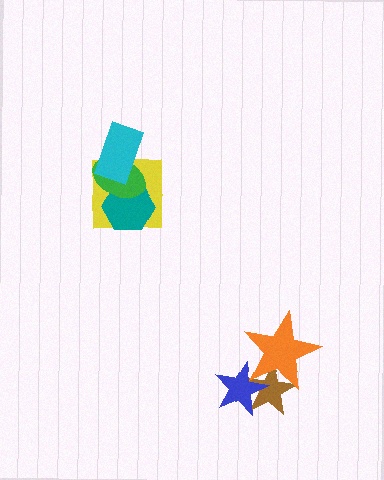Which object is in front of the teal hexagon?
The green ellipse is in front of the teal hexagon.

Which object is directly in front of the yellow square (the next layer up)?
The teal hexagon is directly in front of the yellow square.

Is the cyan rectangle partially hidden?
No, no other shape covers it.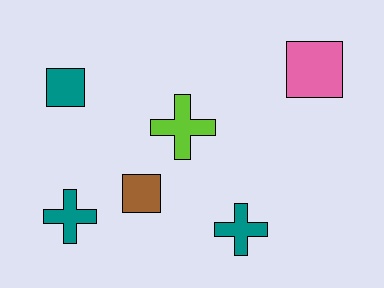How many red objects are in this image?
There are no red objects.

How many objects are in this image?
There are 6 objects.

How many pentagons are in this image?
There are no pentagons.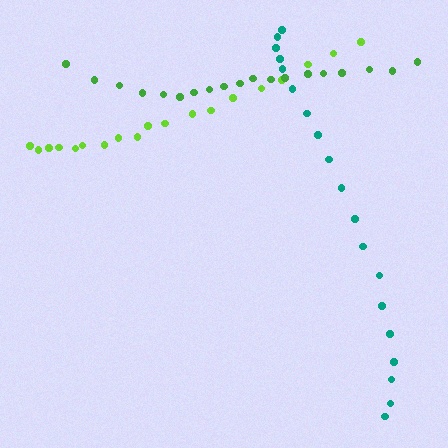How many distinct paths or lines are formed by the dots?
There are 3 distinct paths.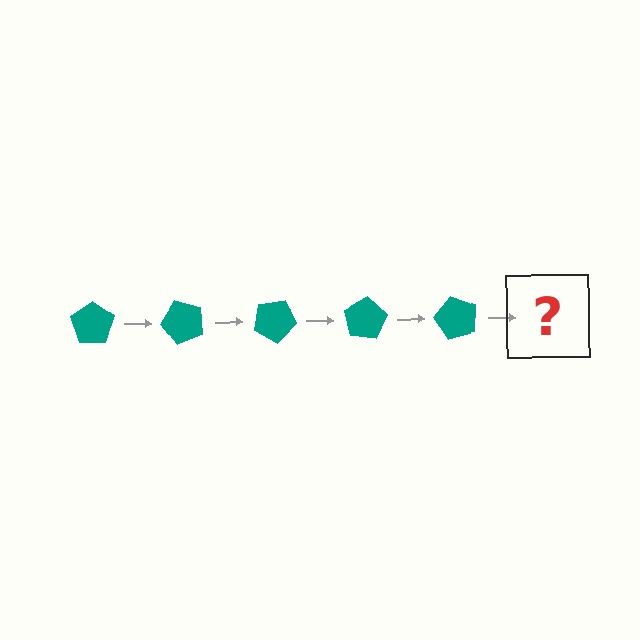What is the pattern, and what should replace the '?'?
The pattern is that the pentagon rotates 50 degrees each step. The '?' should be a teal pentagon rotated 250 degrees.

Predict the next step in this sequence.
The next step is a teal pentagon rotated 250 degrees.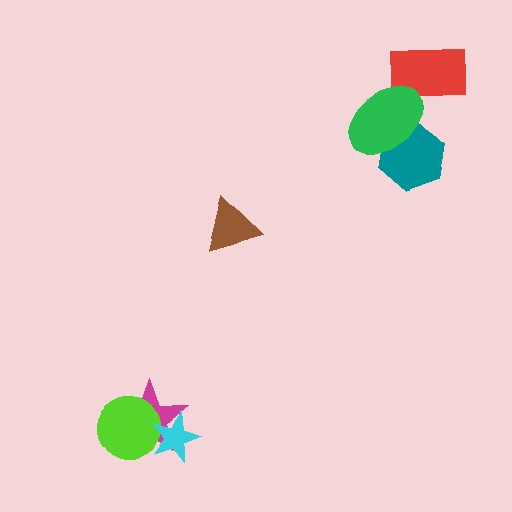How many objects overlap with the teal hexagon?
1 object overlaps with the teal hexagon.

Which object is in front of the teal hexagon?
The green ellipse is in front of the teal hexagon.